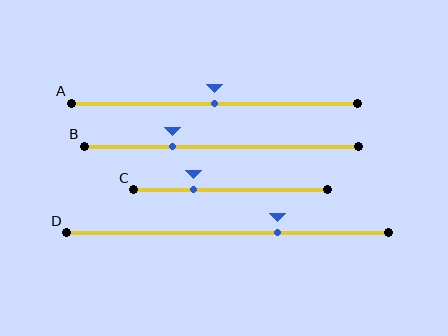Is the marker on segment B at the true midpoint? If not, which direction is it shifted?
No, the marker on segment B is shifted to the left by about 18% of the segment length.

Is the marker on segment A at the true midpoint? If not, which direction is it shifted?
Yes, the marker on segment A is at the true midpoint.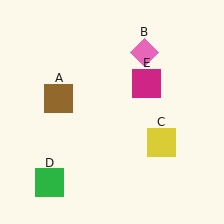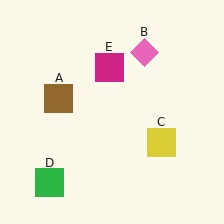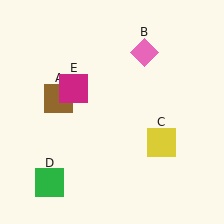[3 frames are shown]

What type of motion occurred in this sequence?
The magenta square (object E) rotated counterclockwise around the center of the scene.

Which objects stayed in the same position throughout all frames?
Brown square (object A) and pink diamond (object B) and yellow square (object C) and green square (object D) remained stationary.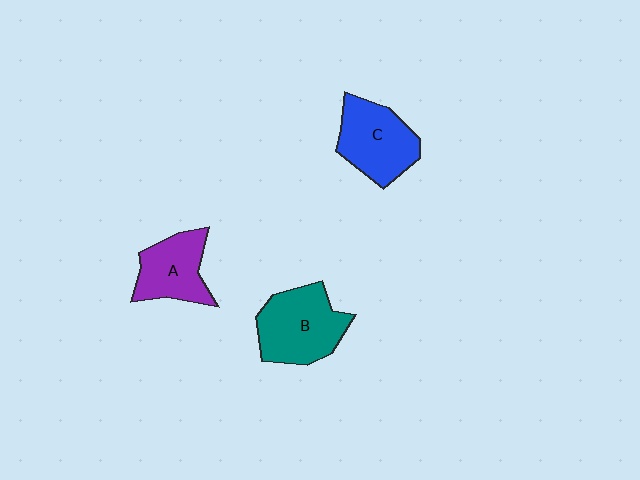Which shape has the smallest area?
Shape A (purple).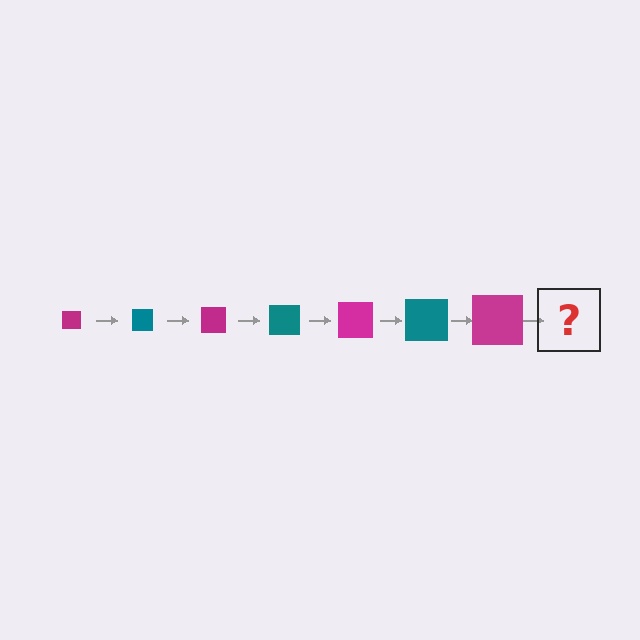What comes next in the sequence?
The next element should be a teal square, larger than the previous one.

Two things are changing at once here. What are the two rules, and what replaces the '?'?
The two rules are that the square grows larger each step and the color cycles through magenta and teal. The '?' should be a teal square, larger than the previous one.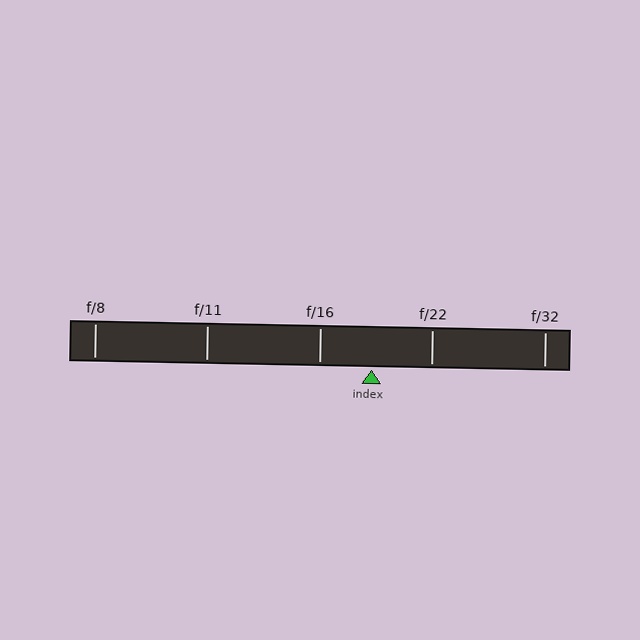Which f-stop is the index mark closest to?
The index mark is closest to f/16.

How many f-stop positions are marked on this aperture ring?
There are 5 f-stop positions marked.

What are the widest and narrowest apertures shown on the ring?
The widest aperture shown is f/8 and the narrowest is f/32.